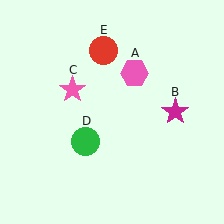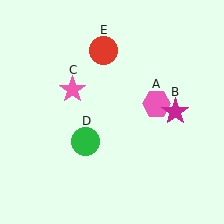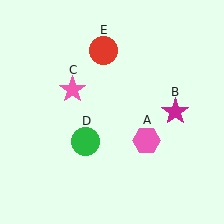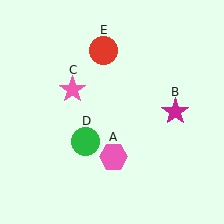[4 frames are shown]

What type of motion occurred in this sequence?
The pink hexagon (object A) rotated clockwise around the center of the scene.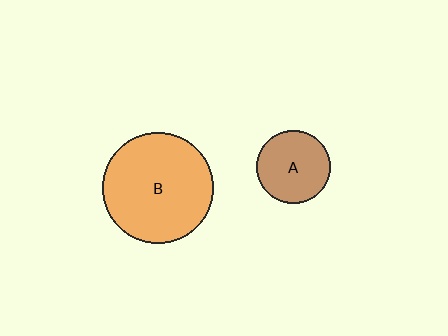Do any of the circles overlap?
No, none of the circles overlap.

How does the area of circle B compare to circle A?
Approximately 2.3 times.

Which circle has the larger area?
Circle B (orange).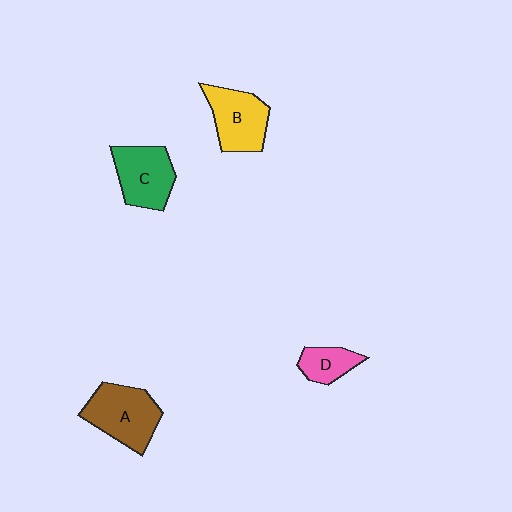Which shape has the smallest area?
Shape D (pink).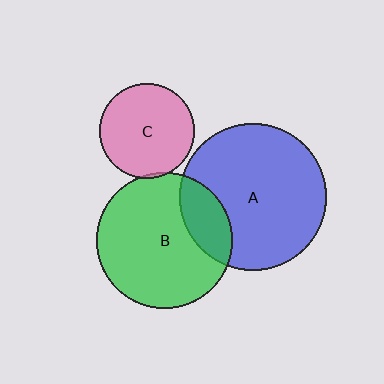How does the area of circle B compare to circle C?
Approximately 2.1 times.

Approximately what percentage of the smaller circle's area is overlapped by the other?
Approximately 5%.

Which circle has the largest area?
Circle A (blue).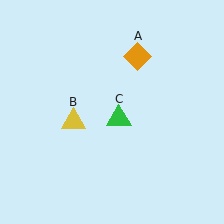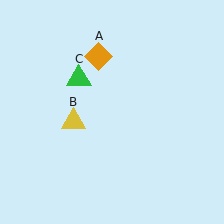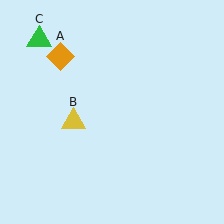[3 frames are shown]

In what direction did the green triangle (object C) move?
The green triangle (object C) moved up and to the left.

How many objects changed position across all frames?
2 objects changed position: orange diamond (object A), green triangle (object C).